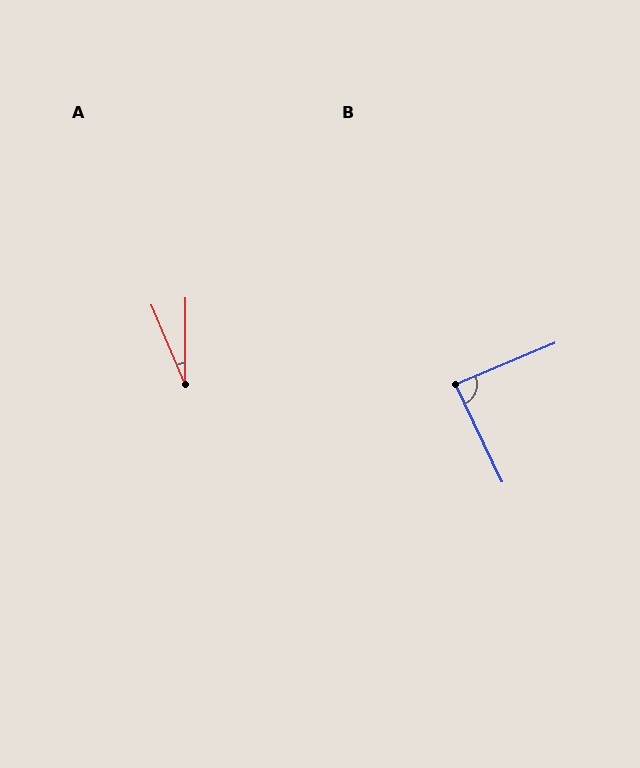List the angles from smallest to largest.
A (23°), B (87°).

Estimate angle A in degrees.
Approximately 23 degrees.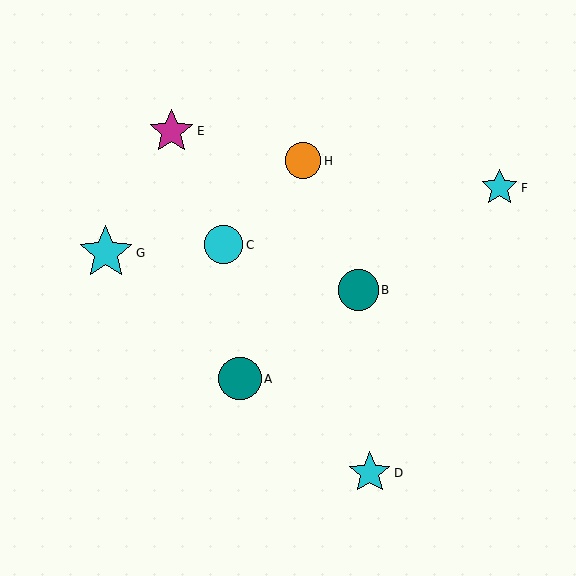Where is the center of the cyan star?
The center of the cyan star is at (499, 188).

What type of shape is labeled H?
Shape H is an orange circle.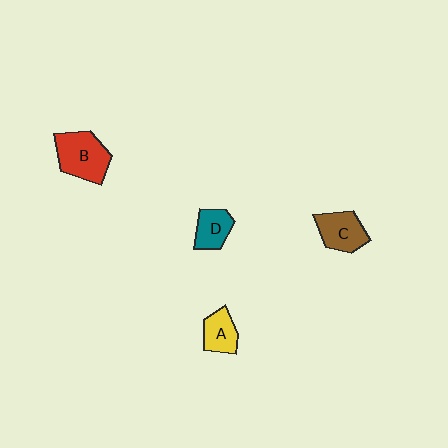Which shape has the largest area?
Shape B (red).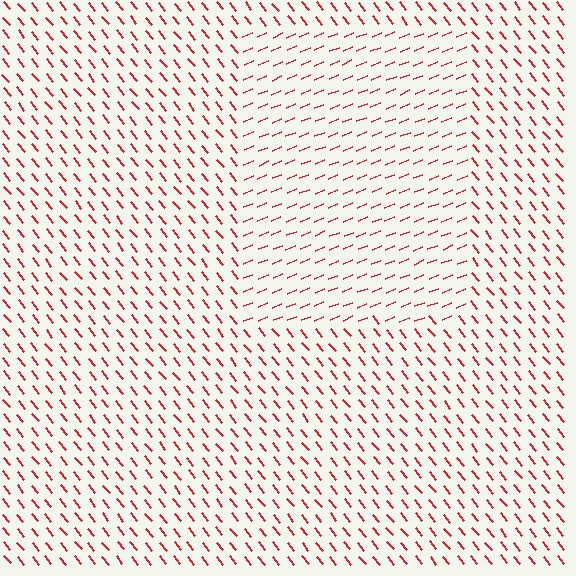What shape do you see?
I see a rectangle.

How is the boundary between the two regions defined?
The boundary is defined purely by a change in line orientation (approximately 74 degrees difference). All lines are the same color and thickness.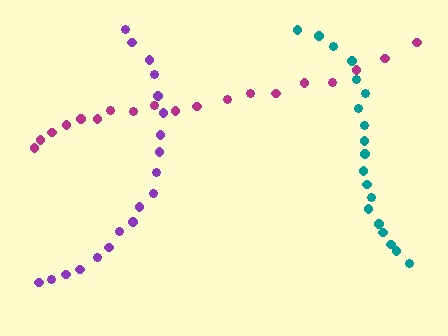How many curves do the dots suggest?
There are 3 distinct paths.